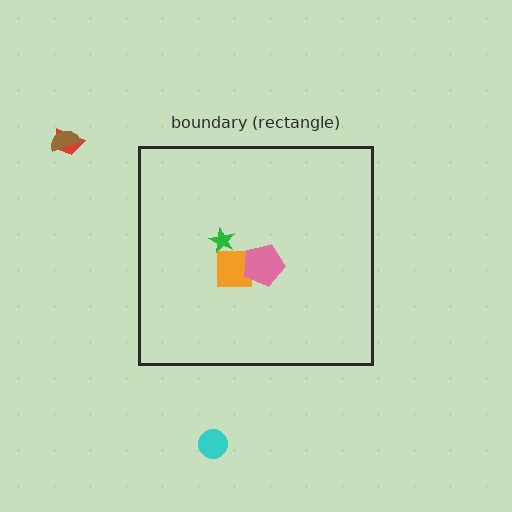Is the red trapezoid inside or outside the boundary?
Outside.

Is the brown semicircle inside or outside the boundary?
Outside.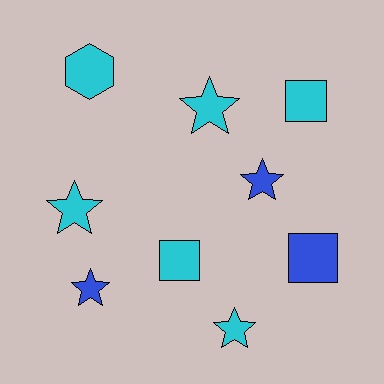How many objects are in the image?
There are 9 objects.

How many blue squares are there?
There is 1 blue square.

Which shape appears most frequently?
Star, with 5 objects.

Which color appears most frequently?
Cyan, with 6 objects.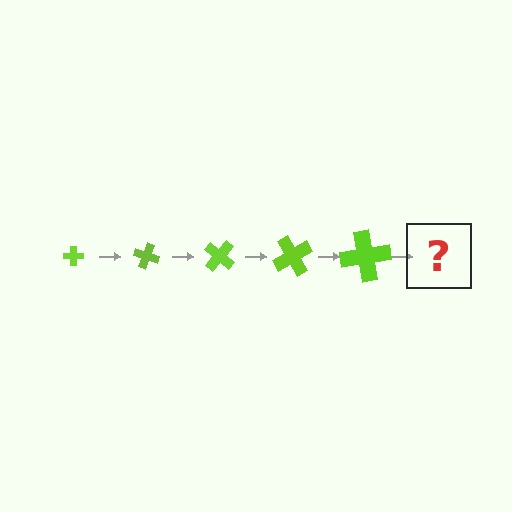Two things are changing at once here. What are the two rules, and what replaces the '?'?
The two rules are that the cross grows larger each step and it rotates 20 degrees each step. The '?' should be a cross, larger than the previous one and rotated 100 degrees from the start.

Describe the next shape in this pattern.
It should be a cross, larger than the previous one and rotated 100 degrees from the start.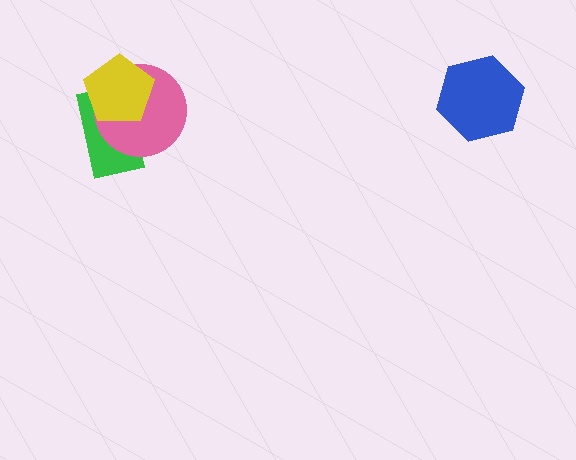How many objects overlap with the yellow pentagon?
2 objects overlap with the yellow pentagon.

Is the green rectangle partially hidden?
Yes, it is partially covered by another shape.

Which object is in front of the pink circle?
The yellow pentagon is in front of the pink circle.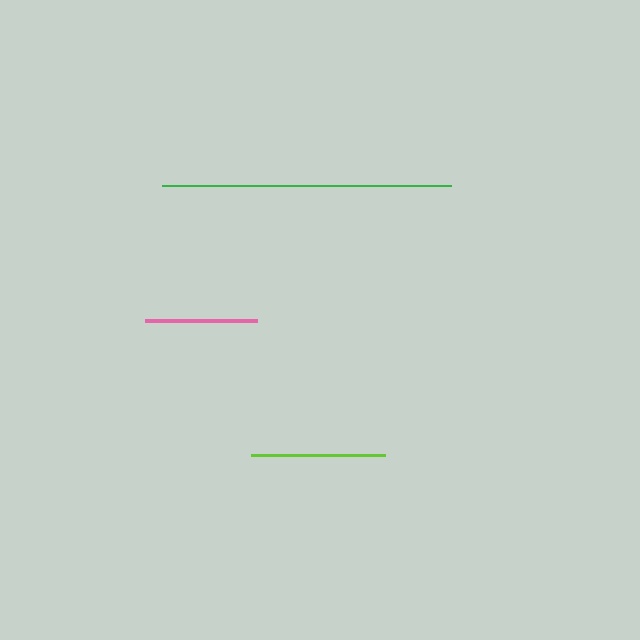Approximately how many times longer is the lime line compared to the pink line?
The lime line is approximately 1.2 times the length of the pink line.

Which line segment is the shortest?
The pink line is the shortest at approximately 112 pixels.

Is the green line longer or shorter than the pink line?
The green line is longer than the pink line.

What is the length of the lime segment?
The lime segment is approximately 135 pixels long.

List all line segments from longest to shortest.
From longest to shortest: green, lime, pink.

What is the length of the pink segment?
The pink segment is approximately 112 pixels long.